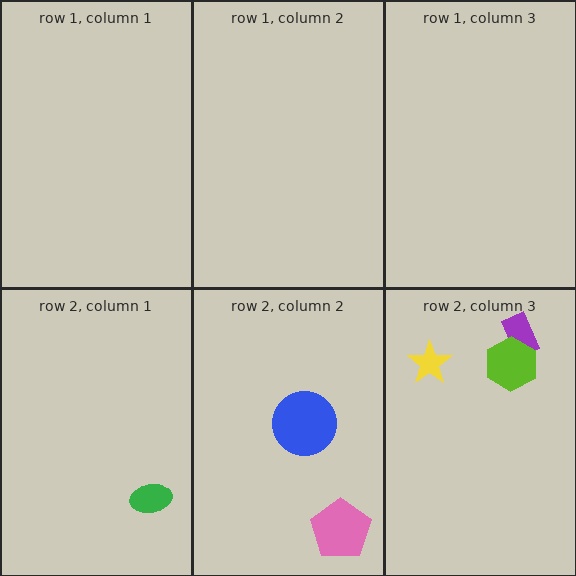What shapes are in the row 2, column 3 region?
The purple rectangle, the lime hexagon, the yellow star.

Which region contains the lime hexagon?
The row 2, column 3 region.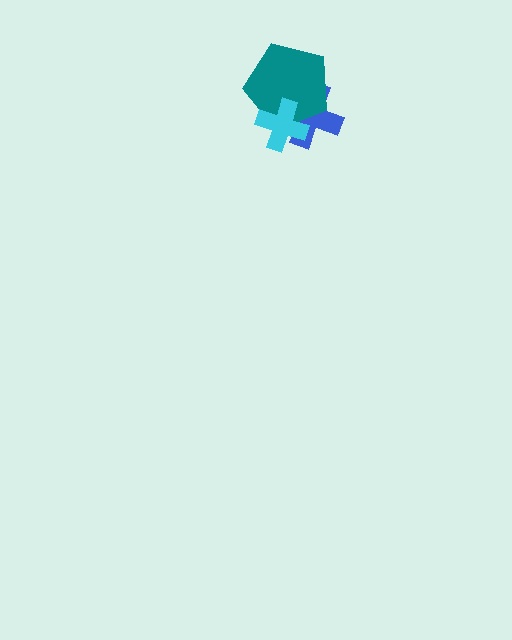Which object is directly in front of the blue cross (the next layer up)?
The teal pentagon is directly in front of the blue cross.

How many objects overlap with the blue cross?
2 objects overlap with the blue cross.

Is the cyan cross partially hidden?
No, no other shape covers it.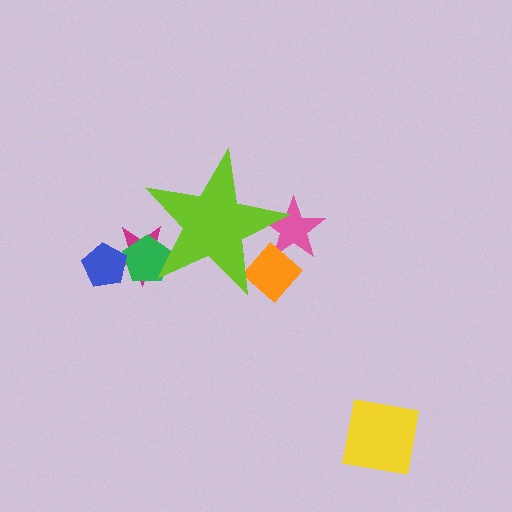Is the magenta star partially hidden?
Yes, the magenta star is partially hidden behind the lime star.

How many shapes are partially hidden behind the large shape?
4 shapes are partially hidden.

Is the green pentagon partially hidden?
Yes, the green pentagon is partially hidden behind the lime star.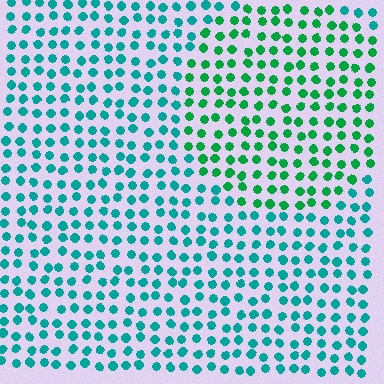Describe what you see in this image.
The image is filled with small teal elements in a uniform arrangement. A circle-shaped region is visible where the elements are tinted to a slightly different hue, forming a subtle color boundary.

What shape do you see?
I see a circle.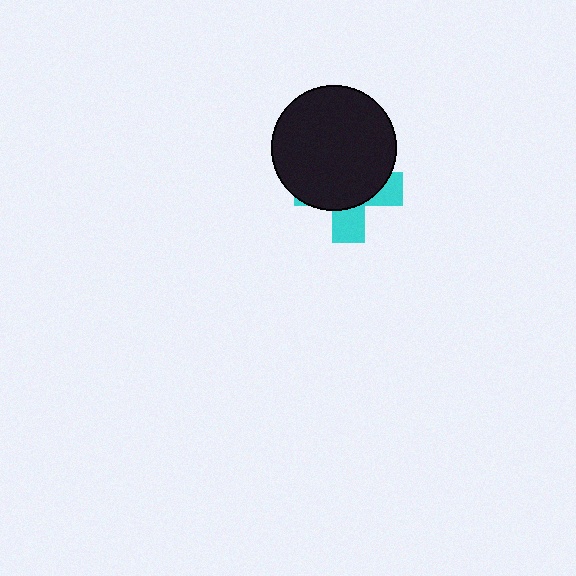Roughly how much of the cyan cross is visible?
A small part of it is visible (roughly 33%).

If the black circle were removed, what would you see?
You would see the complete cyan cross.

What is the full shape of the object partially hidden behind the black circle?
The partially hidden object is a cyan cross.